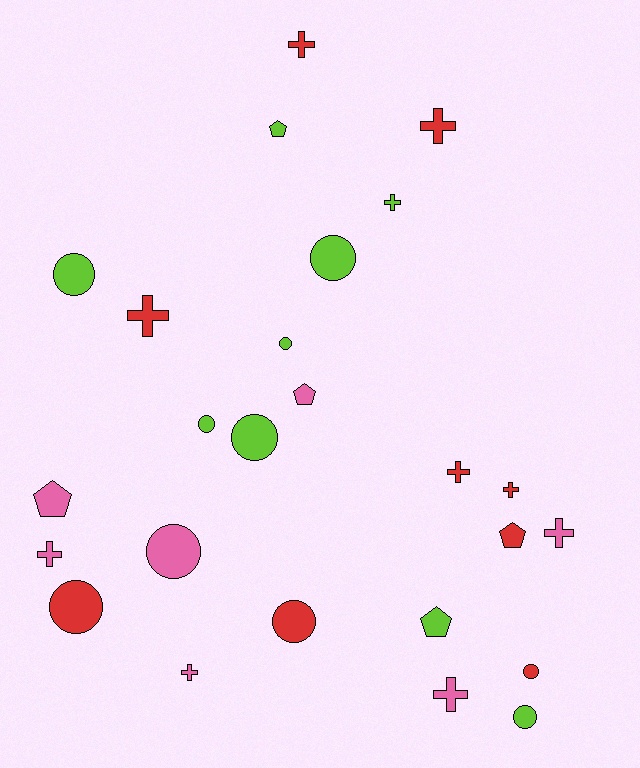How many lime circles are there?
There are 6 lime circles.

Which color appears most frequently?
Lime, with 9 objects.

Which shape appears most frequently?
Cross, with 10 objects.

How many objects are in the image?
There are 25 objects.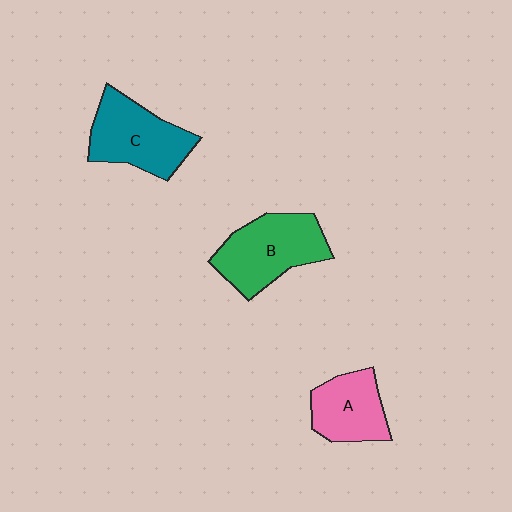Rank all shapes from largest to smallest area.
From largest to smallest: B (green), C (teal), A (pink).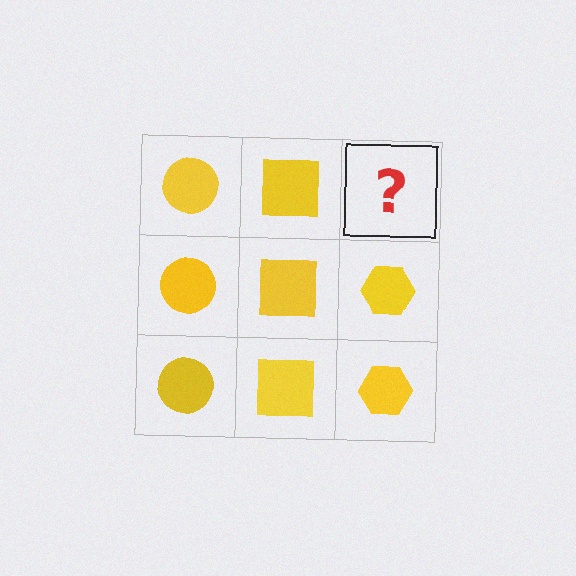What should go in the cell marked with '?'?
The missing cell should contain a yellow hexagon.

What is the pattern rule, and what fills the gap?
The rule is that each column has a consistent shape. The gap should be filled with a yellow hexagon.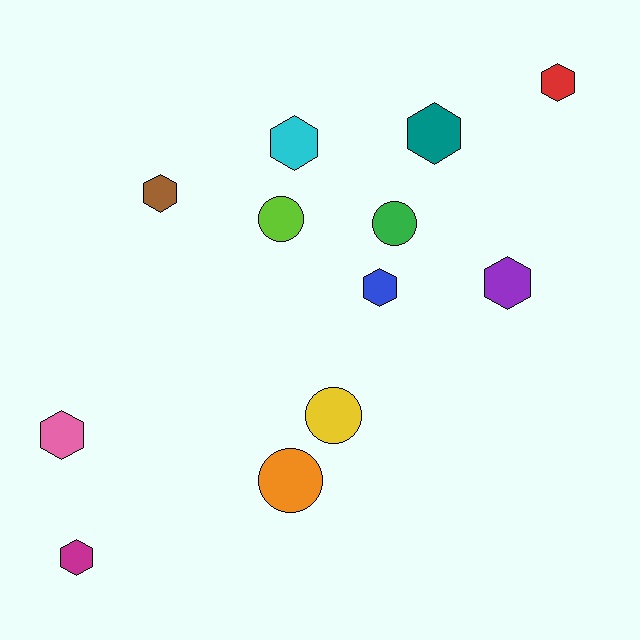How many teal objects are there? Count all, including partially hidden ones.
There is 1 teal object.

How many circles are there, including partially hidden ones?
There are 4 circles.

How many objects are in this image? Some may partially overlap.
There are 12 objects.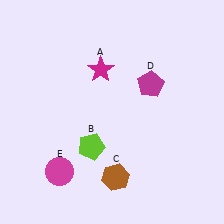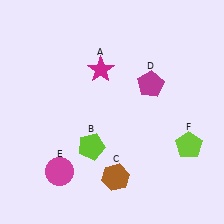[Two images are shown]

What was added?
A lime pentagon (F) was added in Image 2.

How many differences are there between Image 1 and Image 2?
There is 1 difference between the two images.